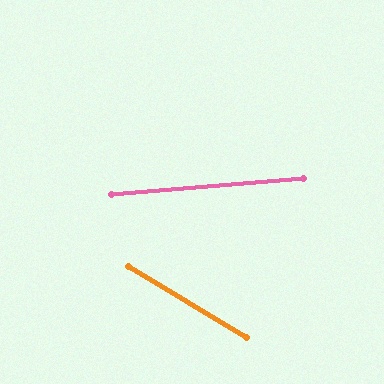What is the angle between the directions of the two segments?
Approximately 36 degrees.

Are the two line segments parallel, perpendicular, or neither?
Neither parallel nor perpendicular — they differ by about 36°.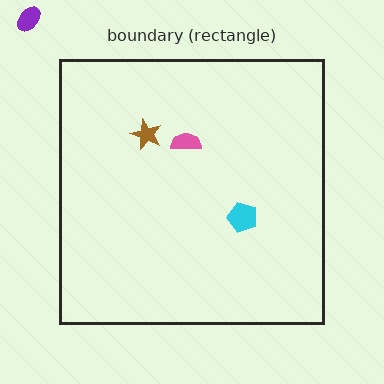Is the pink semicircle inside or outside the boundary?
Inside.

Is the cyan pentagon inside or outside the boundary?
Inside.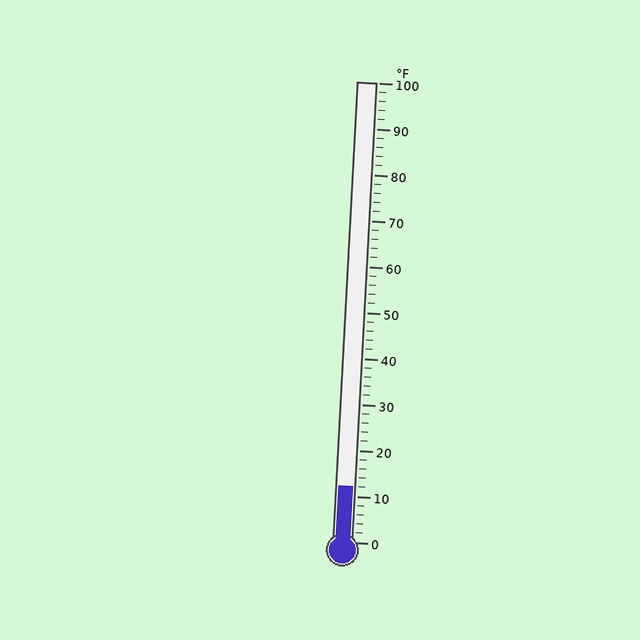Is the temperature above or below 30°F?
The temperature is below 30°F.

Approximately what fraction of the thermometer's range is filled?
The thermometer is filled to approximately 10% of its range.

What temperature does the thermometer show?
The thermometer shows approximately 12°F.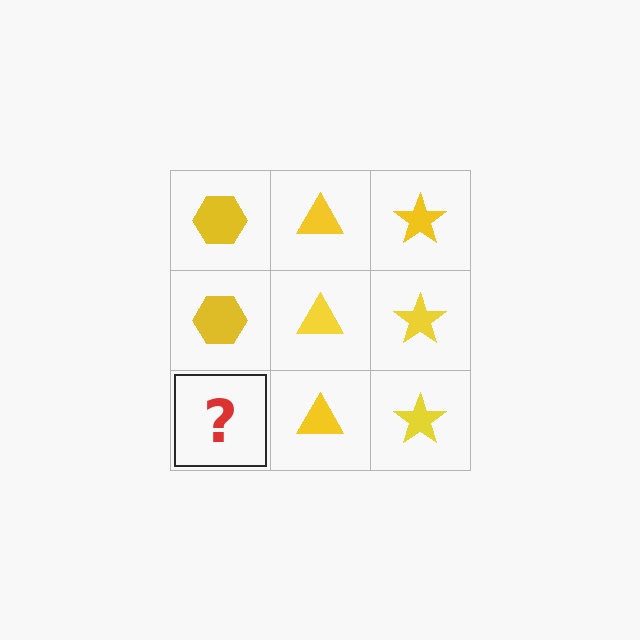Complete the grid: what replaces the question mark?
The question mark should be replaced with a yellow hexagon.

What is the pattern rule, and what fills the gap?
The rule is that each column has a consistent shape. The gap should be filled with a yellow hexagon.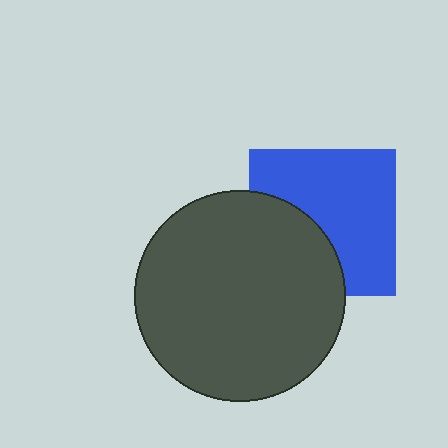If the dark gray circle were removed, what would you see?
You would see the complete blue square.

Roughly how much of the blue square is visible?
About half of it is visible (roughly 64%).